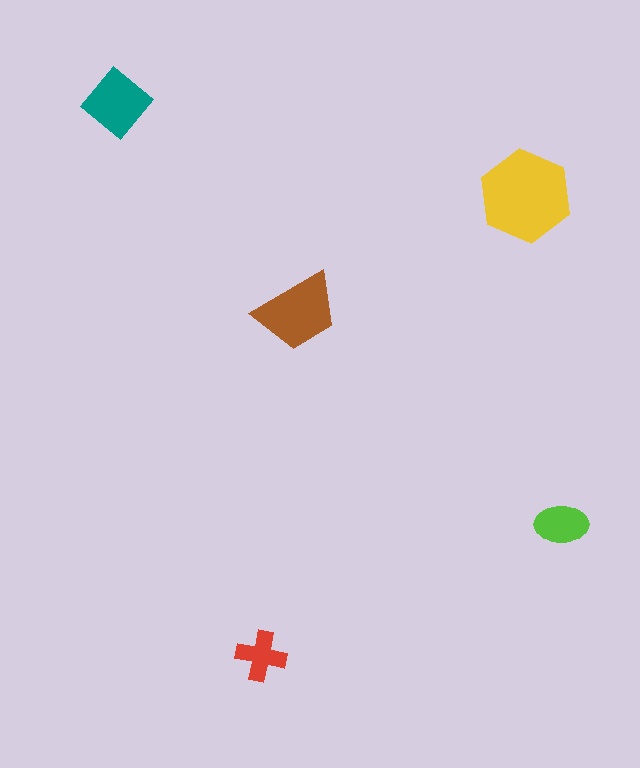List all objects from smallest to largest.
The red cross, the lime ellipse, the teal diamond, the brown trapezoid, the yellow hexagon.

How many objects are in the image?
There are 5 objects in the image.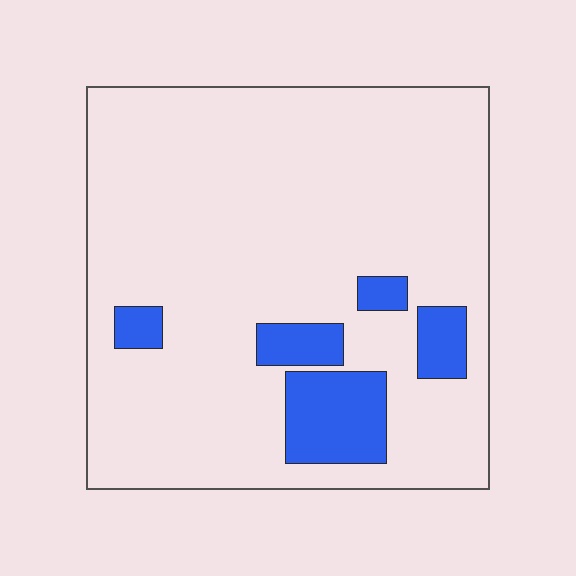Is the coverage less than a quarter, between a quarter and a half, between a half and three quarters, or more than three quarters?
Less than a quarter.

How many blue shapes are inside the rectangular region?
5.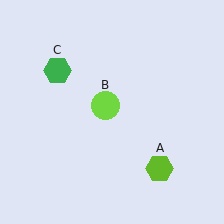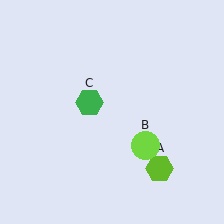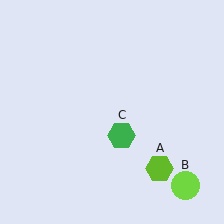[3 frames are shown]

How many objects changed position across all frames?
2 objects changed position: lime circle (object B), green hexagon (object C).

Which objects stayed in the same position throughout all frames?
Lime hexagon (object A) remained stationary.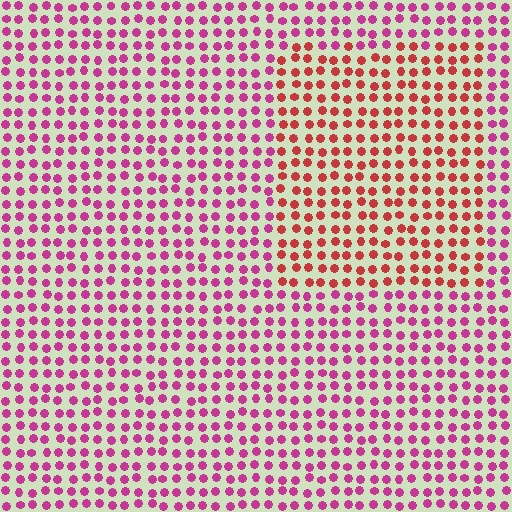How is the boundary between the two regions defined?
The boundary is defined purely by a slight shift in hue (about 38 degrees). Spacing, size, and orientation are identical on both sides.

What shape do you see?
I see a rectangle.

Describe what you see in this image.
The image is filled with small magenta elements in a uniform arrangement. A rectangle-shaped region is visible where the elements are tinted to a slightly different hue, forming a subtle color boundary.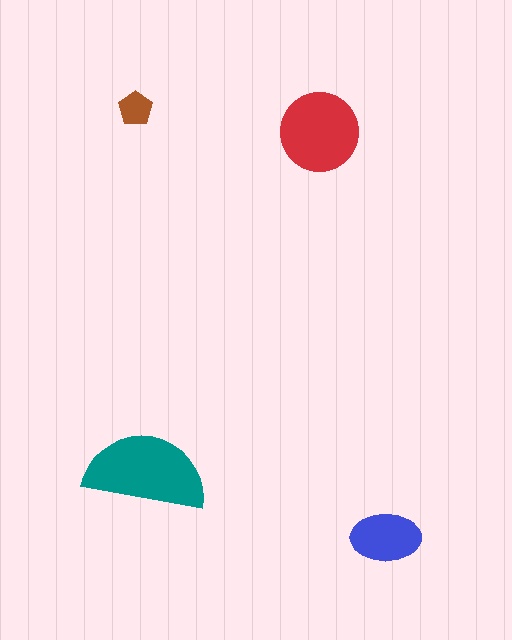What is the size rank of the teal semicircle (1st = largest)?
1st.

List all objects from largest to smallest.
The teal semicircle, the red circle, the blue ellipse, the brown pentagon.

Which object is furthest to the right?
The blue ellipse is rightmost.